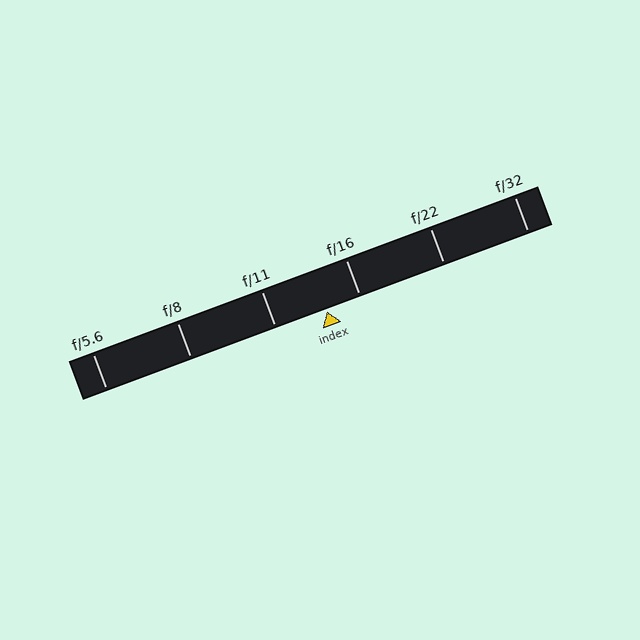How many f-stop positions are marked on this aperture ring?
There are 6 f-stop positions marked.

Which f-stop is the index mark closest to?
The index mark is closest to f/16.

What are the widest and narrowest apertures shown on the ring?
The widest aperture shown is f/5.6 and the narrowest is f/32.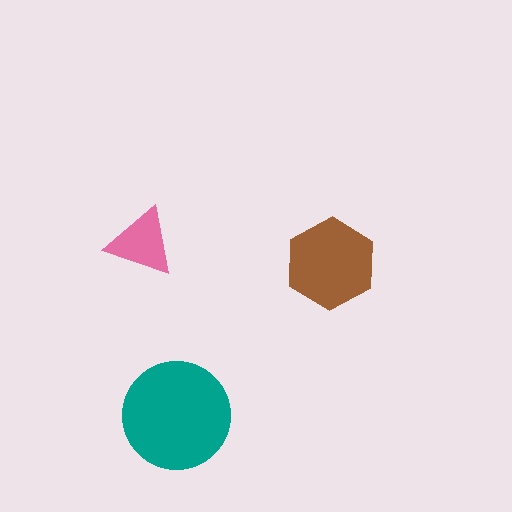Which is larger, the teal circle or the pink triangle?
The teal circle.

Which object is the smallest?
The pink triangle.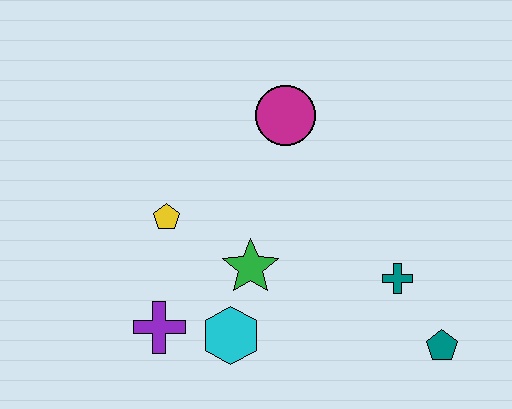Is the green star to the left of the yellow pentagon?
No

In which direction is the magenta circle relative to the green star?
The magenta circle is above the green star.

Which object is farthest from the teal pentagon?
The yellow pentagon is farthest from the teal pentagon.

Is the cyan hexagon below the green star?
Yes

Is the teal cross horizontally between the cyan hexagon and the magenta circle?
No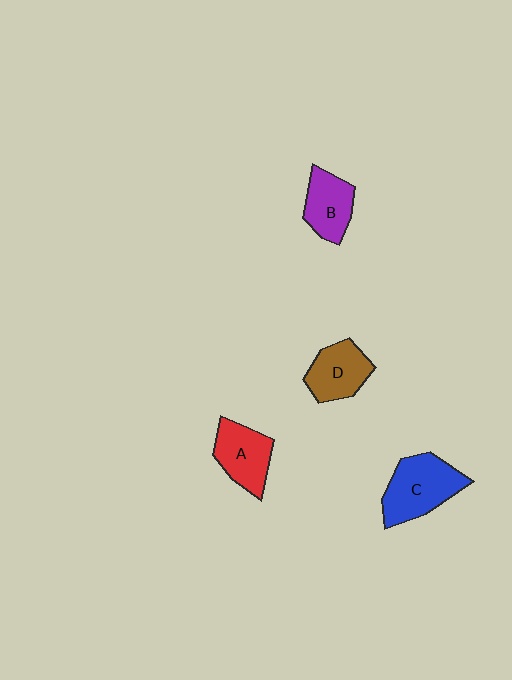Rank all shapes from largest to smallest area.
From largest to smallest: C (blue), A (red), D (brown), B (purple).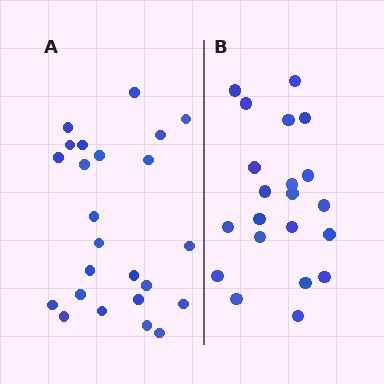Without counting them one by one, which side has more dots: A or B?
Region A (the left region) has more dots.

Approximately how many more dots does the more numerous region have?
Region A has just a few more — roughly 2 or 3 more dots than region B.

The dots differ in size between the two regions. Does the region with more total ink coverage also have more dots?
No. Region B has more total ink coverage because its dots are larger, but region A actually contains more individual dots. Total area can be misleading — the number of items is what matters here.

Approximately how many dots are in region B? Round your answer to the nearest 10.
About 20 dots. (The exact count is 21, which rounds to 20.)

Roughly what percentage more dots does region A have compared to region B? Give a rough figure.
About 15% more.